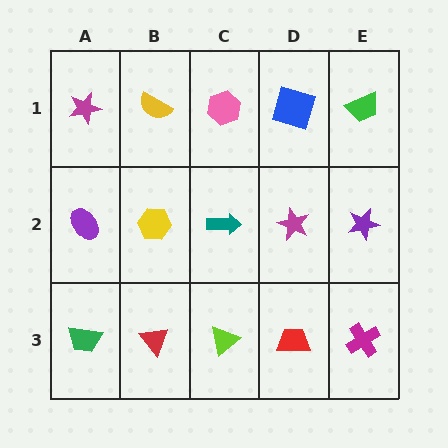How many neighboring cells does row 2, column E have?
3.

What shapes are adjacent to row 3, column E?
A purple star (row 2, column E), a red trapezoid (row 3, column D).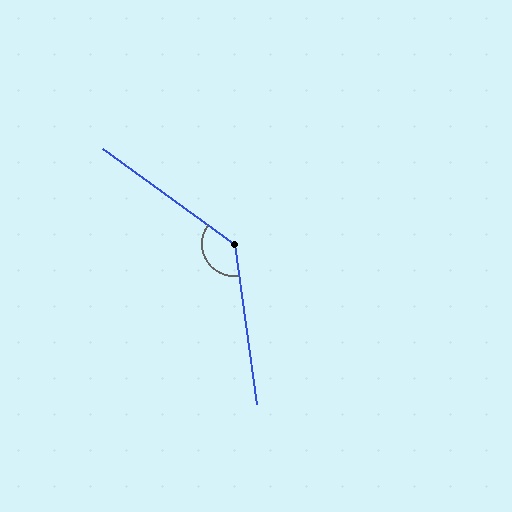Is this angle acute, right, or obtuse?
It is obtuse.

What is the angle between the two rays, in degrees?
Approximately 134 degrees.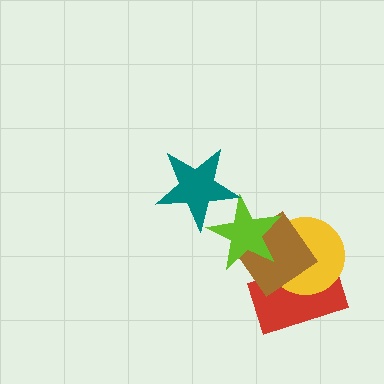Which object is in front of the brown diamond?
The lime star is in front of the brown diamond.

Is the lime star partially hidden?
Yes, it is partially covered by another shape.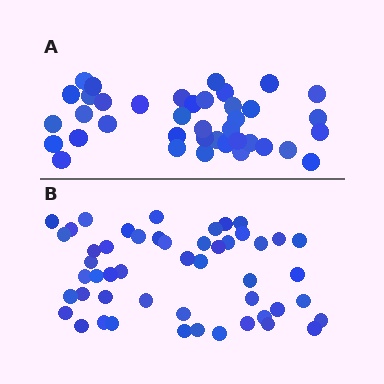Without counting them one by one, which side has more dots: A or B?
Region B (the bottom region) has more dots.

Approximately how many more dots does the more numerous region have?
Region B has roughly 12 or so more dots than region A.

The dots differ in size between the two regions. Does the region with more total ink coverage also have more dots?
No. Region A has more total ink coverage because its dots are larger, but region B actually contains more individual dots. Total area can be misleading — the number of items is what matters here.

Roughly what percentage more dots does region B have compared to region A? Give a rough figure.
About 30% more.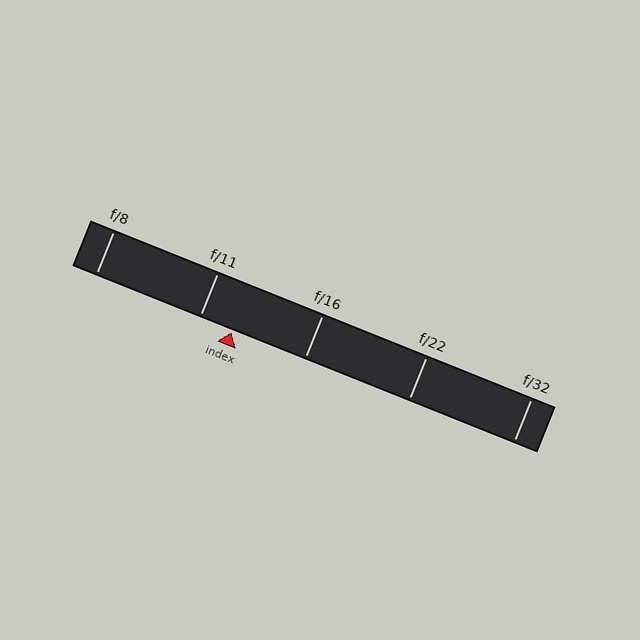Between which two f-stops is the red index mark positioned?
The index mark is between f/11 and f/16.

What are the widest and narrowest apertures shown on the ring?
The widest aperture shown is f/8 and the narrowest is f/32.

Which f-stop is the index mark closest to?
The index mark is closest to f/11.